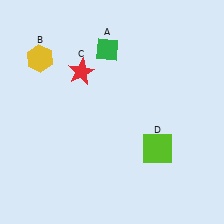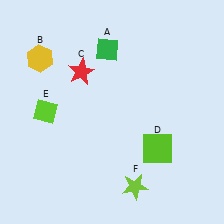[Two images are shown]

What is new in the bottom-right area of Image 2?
A lime star (F) was added in the bottom-right area of Image 2.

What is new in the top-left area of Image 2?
A lime diamond (E) was added in the top-left area of Image 2.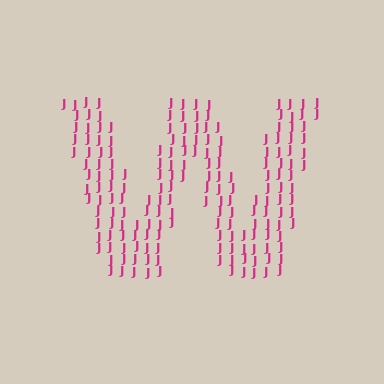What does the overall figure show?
The overall figure shows the letter W.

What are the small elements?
The small elements are letter J's.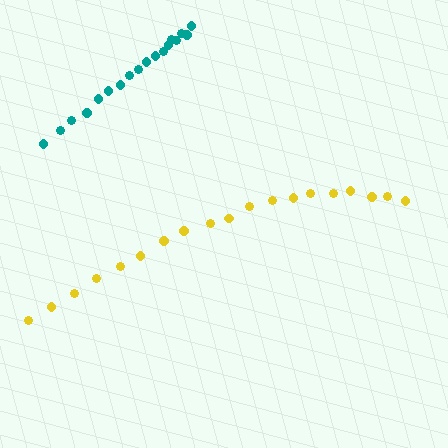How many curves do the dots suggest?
There are 2 distinct paths.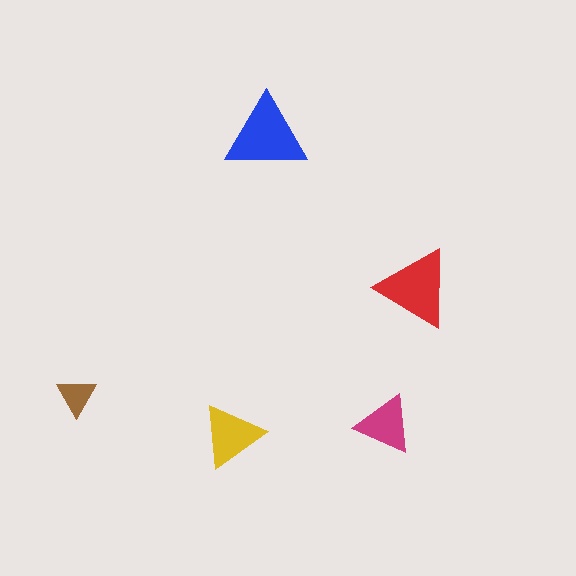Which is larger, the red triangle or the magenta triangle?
The red one.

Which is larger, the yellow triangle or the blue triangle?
The blue one.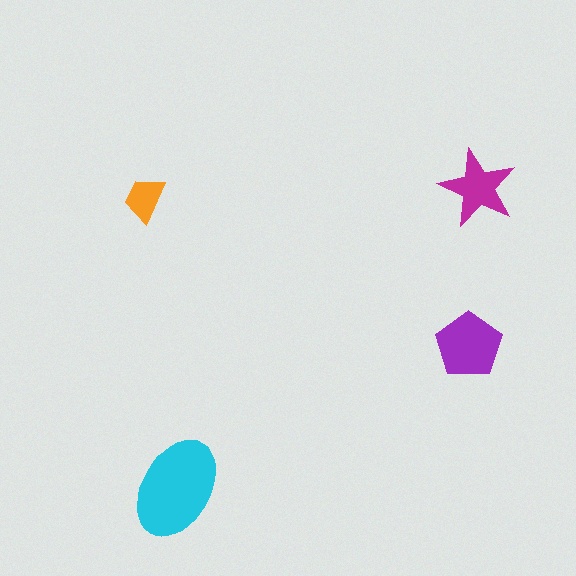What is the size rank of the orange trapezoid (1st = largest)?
4th.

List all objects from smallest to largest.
The orange trapezoid, the magenta star, the purple pentagon, the cyan ellipse.